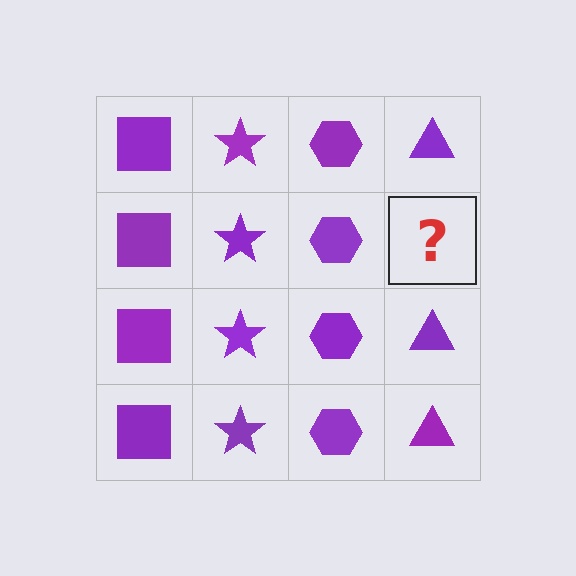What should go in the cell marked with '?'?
The missing cell should contain a purple triangle.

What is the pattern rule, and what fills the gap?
The rule is that each column has a consistent shape. The gap should be filled with a purple triangle.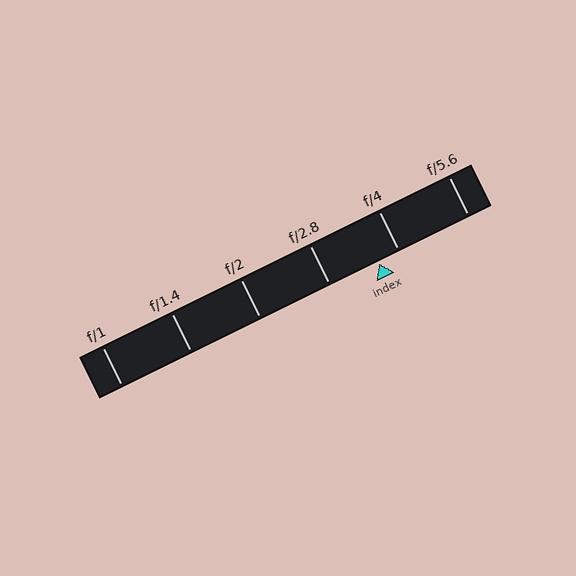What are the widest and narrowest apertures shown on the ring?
The widest aperture shown is f/1 and the narrowest is f/5.6.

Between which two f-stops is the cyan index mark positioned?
The index mark is between f/2.8 and f/4.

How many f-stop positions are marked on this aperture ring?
There are 6 f-stop positions marked.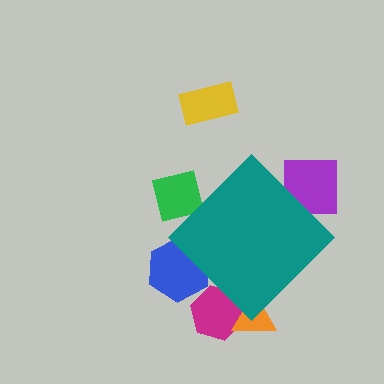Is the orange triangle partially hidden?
Yes, the orange triangle is partially hidden behind the teal diamond.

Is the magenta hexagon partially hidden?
Yes, the magenta hexagon is partially hidden behind the teal diamond.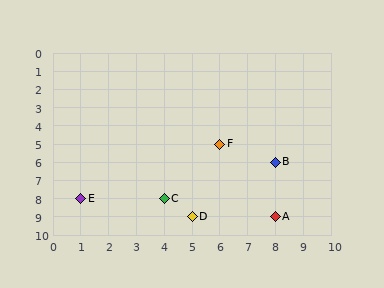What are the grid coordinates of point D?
Point D is at grid coordinates (5, 9).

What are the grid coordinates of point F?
Point F is at grid coordinates (6, 5).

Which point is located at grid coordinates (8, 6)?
Point B is at (8, 6).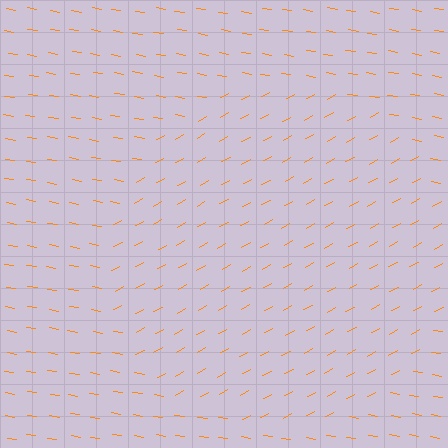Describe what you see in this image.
The image is filled with small orange line segments. A circle region in the image has lines oriented differently from the surrounding lines, creating a visible texture boundary.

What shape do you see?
I see a circle.